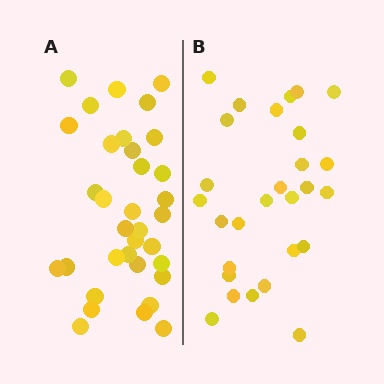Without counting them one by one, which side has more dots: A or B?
Region A (the left region) has more dots.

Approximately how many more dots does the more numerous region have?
Region A has about 6 more dots than region B.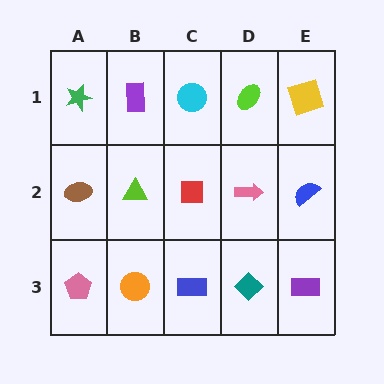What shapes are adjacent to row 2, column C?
A cyan circle (row 1, column C), a blue rectangle (row 3, column C), a lime triangle (row 2, column B), a pink arrow (row 2, column D).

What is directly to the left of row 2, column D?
A red square.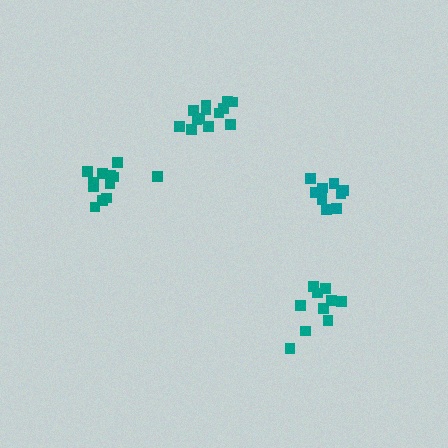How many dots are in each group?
Group 1: 11 dots, Group 2: 10 dots, Group 3: 13 dots, Group 4: 12 dots (46 total).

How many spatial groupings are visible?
There are 4 spatial groupings.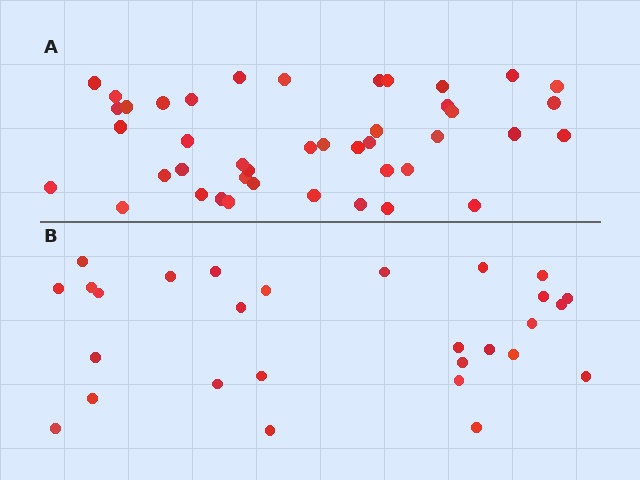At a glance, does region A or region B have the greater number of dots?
Region A (the top region) has more dots.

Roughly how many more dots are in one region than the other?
Region A has approximately 15 more dots than region B.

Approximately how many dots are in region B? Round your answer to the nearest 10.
About 30 dots. (The exact count is 28, which rounds to 30.)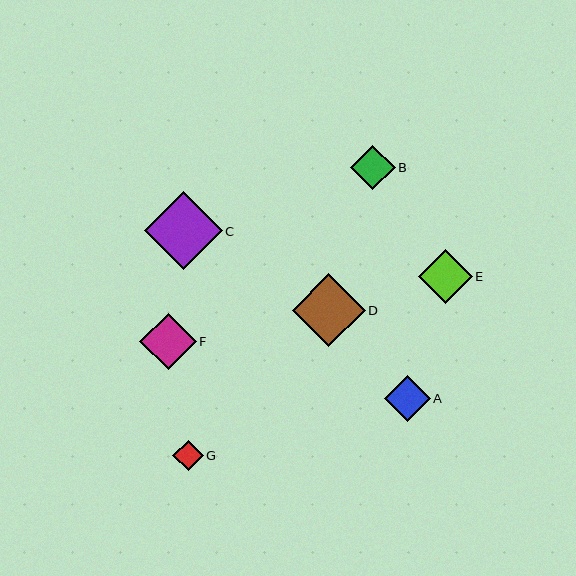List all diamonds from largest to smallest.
From largest to smallest: C, D, F, E, A, B, G.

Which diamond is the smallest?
Diamond G is the smallest with a size of approximately 30 pixels.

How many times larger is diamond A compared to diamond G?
Diamond A is approximately 1.5 times the size of diamond G.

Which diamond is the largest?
Diamond C is the largest with a size of approximately 77 pixels.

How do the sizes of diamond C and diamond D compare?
Diamond C and diamond D are approximately the same size.